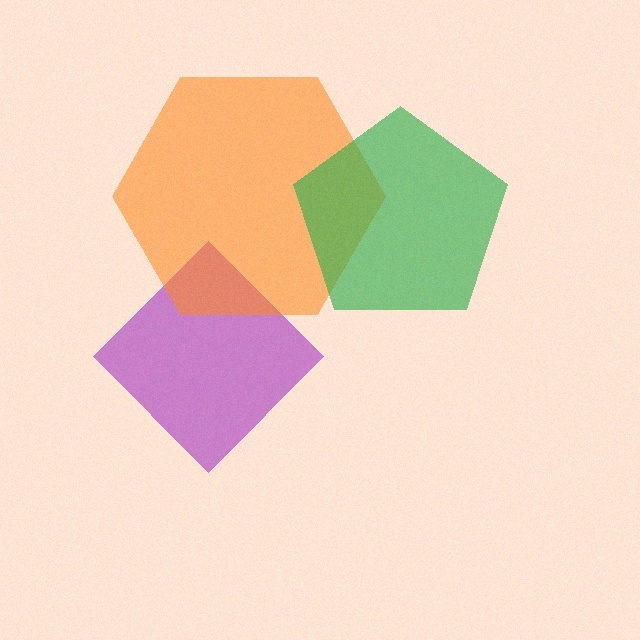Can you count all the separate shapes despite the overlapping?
Yes, there are 3 separate shapes.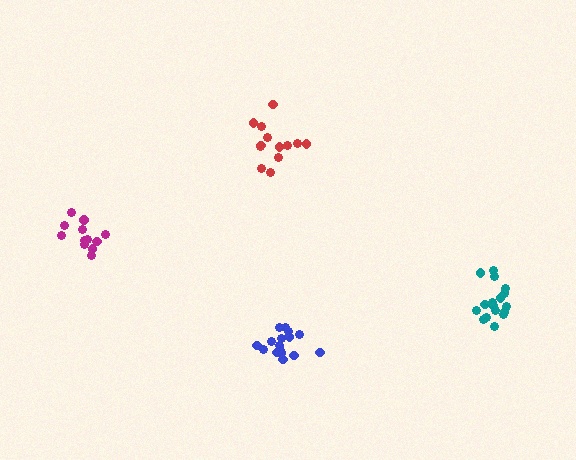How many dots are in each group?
Group 1: 17 dots, Group 2: 16 dots, Group 3: 12 dots, Group 4: 13 dots (58 total).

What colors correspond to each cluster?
The clusters are colored: teal, blue, magenta, red.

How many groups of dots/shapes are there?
There are 4 groups.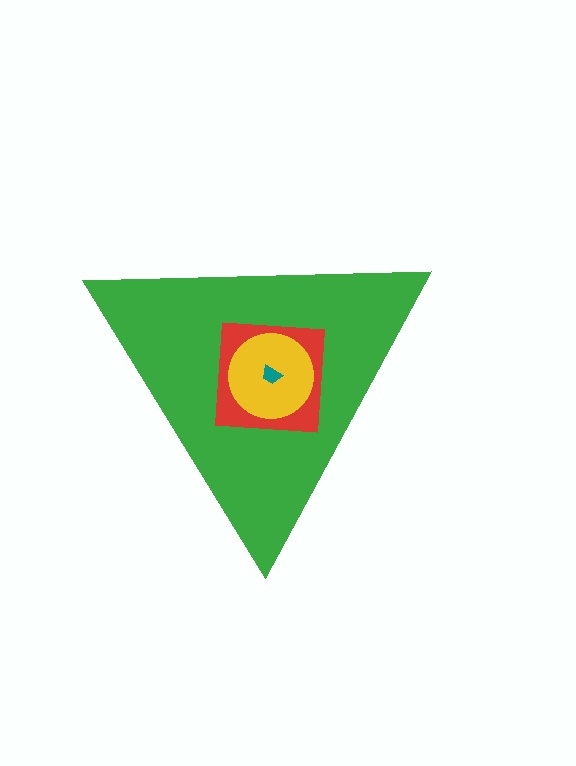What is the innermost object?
The teal trapezoid.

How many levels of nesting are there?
4.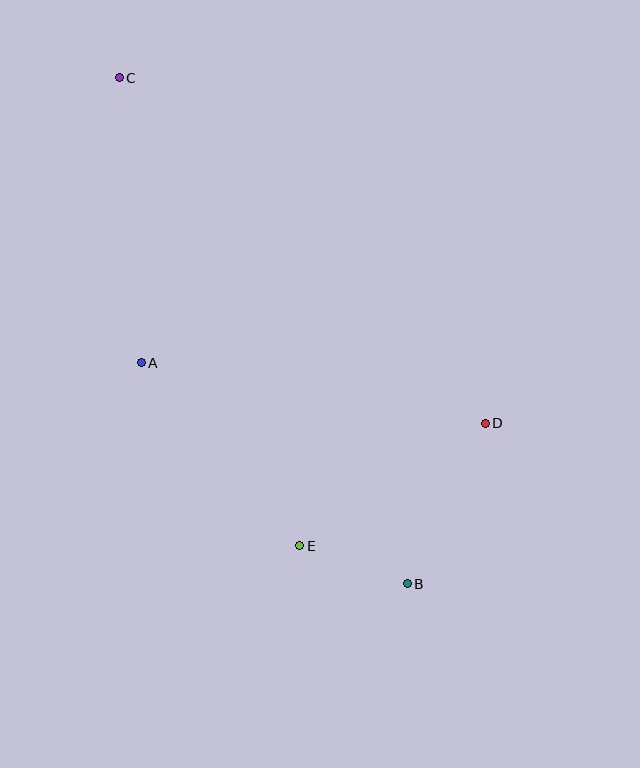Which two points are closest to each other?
Points B and E are closest to each other.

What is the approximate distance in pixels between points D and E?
The distance between D and E is approximately 222 pixels.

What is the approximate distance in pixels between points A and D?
The distance between A and D is approximately 349 pixels.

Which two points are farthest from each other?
Points B and C are farthest from each other.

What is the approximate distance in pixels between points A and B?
The distance between A and B is approximately 346 pixels.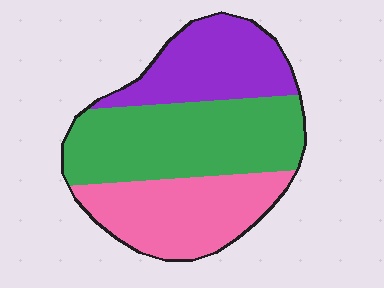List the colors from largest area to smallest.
From largest to smallest: green, pink, purple.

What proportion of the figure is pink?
Pink takes up about one third (1/3) of the figure.